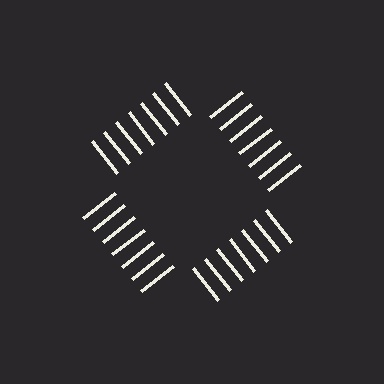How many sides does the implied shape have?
4 sides — the line-ends trace a square.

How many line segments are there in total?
28 — 7 along each of the 4 edges.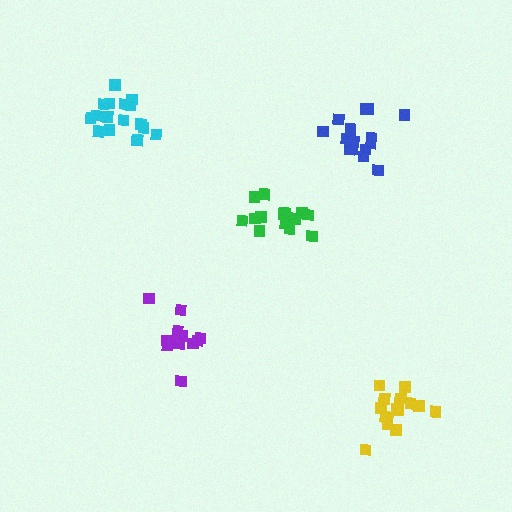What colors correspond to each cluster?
The clusters are colored: blue, purple, cyan, yellow, green.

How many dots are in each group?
Group 1: 17 dots, Group 2: 12 dots, Group 3: 16 dots, Group 4: 15 dots, Group 5: 16 dots (76 total).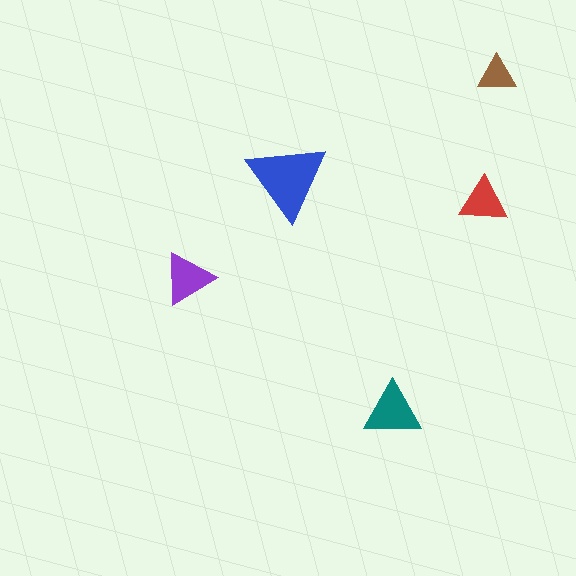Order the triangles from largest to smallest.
the blue one, the teal one, the purple one, the red one, the brown one.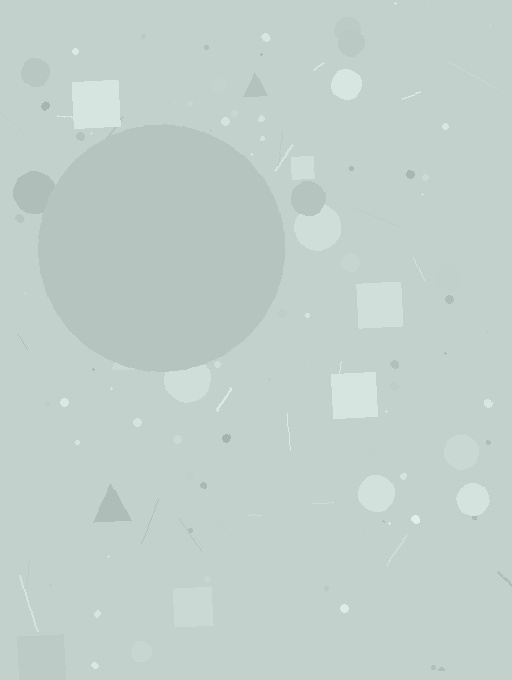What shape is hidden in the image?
A circle is hidden in the image.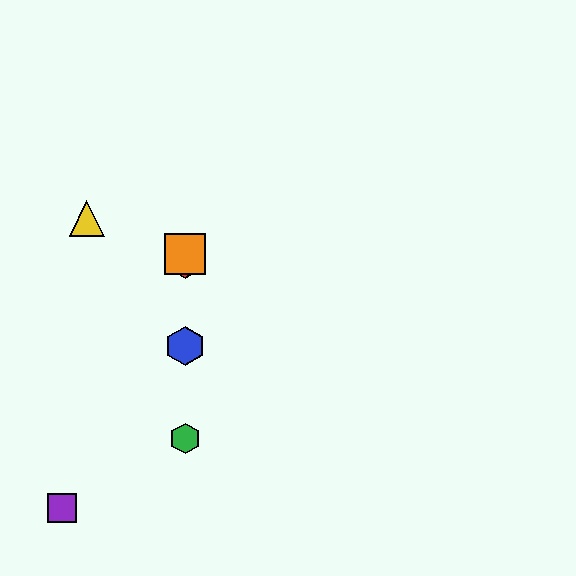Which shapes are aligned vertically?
The red hexagon, the blue hexagon, the green hexagon, the orange square are aligned vertically.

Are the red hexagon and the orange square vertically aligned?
Yes, both are at x≈185.